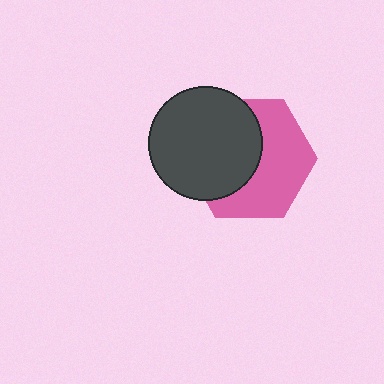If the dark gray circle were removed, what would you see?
You would see the complete pink hexagon.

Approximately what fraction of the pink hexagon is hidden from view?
Roughly 48% of the pink hexagon is hidden behind the dark gray circle.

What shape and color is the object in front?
The object in front is a dark gray circle.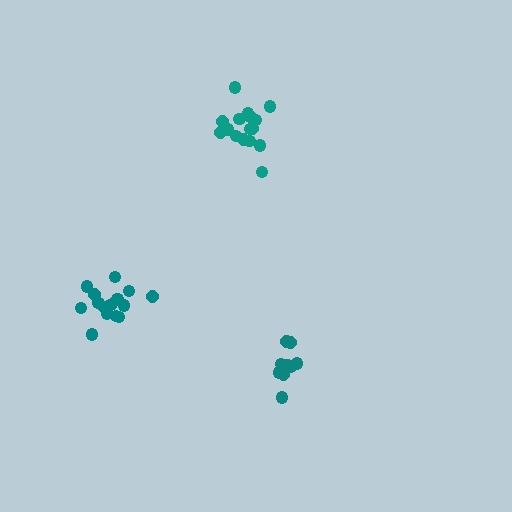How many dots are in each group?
Group 1: 16 dots, Group 2: 16 dots, Group 3: 11 dots (43 total).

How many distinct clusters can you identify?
There are 3 distinct clusters.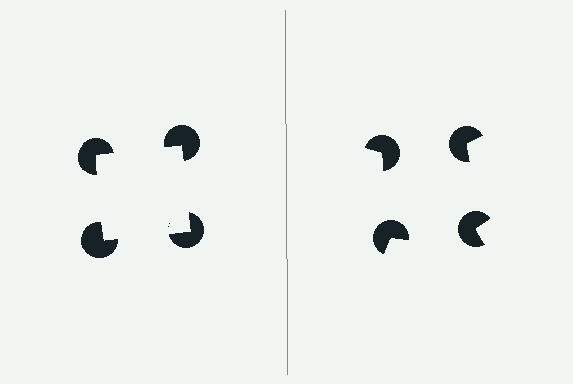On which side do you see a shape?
An illusory square appears on the left side. On the right side the wedge cuts are rotated, so no coherent shape forms.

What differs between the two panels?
The pac-man discs are positioned identically on both sides; only the wedge orientations differ. On the left they align to a square; on the right they are misaligned.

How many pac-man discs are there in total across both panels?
8 — 4 on each side.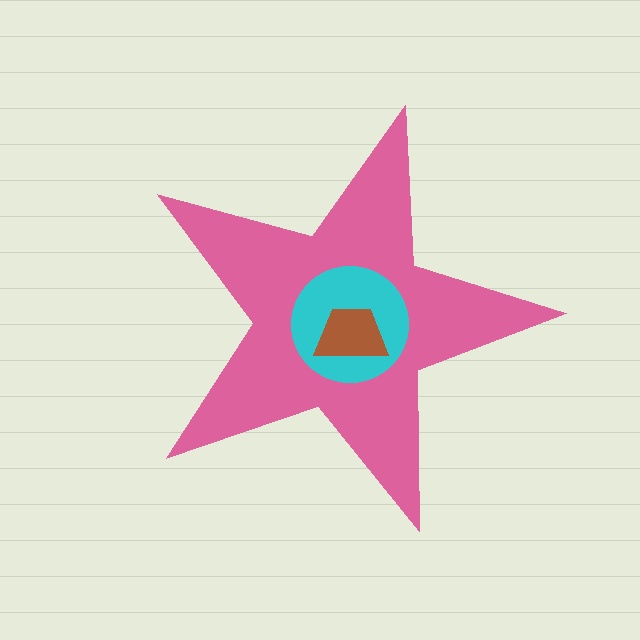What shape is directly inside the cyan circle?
The brown trapezoid.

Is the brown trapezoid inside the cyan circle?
Yes.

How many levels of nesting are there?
3.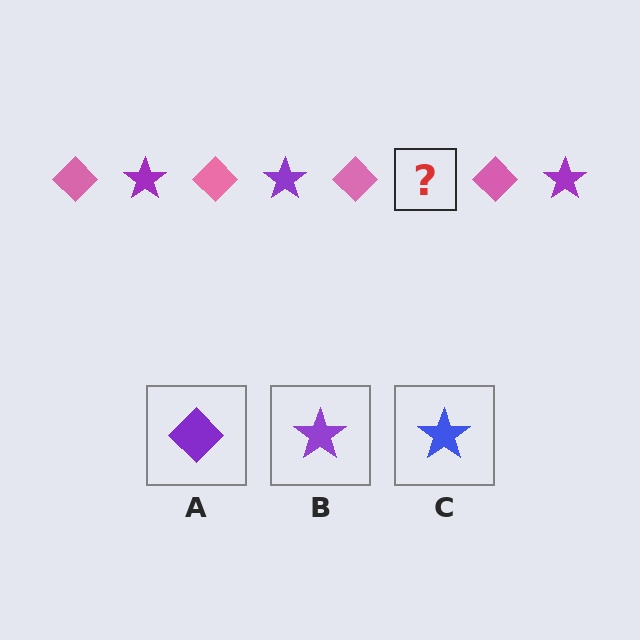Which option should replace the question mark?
Option B.